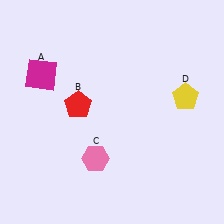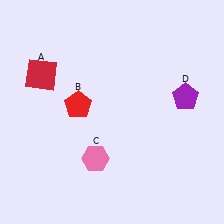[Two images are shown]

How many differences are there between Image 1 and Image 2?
There are 2 differences between the two images.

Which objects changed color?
A changed from magenta to red. D changed from yellow to purple.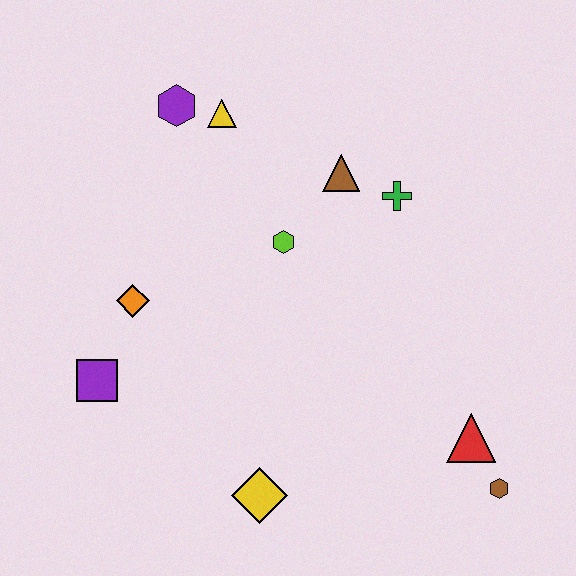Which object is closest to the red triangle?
The brown hexagon is closest to the red triangle.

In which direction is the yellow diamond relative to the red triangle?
The yellow diamond is to the left of the red triangle.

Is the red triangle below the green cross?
Yes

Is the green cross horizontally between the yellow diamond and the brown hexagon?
Yes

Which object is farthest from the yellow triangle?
The brown hexagon is farthest from the yellow triangle.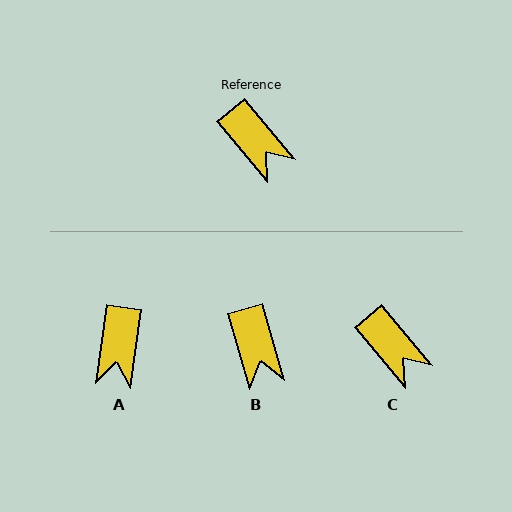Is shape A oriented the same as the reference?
No, it is off by about 48 degrees.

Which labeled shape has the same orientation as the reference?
C.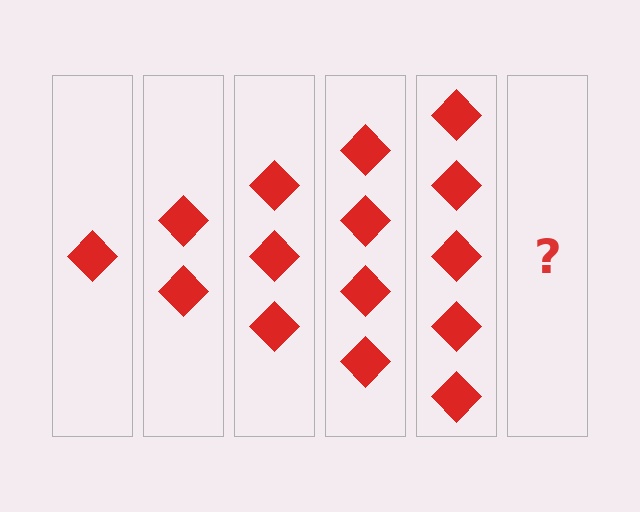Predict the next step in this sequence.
The next step is 6 diamonds.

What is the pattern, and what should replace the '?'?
The pattern is that each step adds one more diamond. The '?' should be 6 diamonds.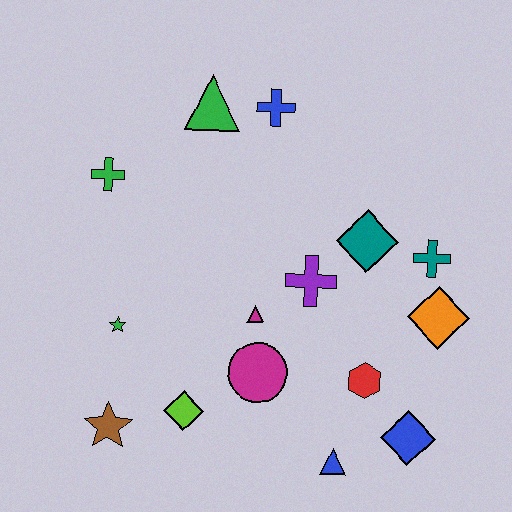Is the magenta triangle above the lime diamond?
Yes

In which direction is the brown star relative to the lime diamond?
The brown star is to the left of the lime diamond.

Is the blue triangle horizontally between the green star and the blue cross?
No